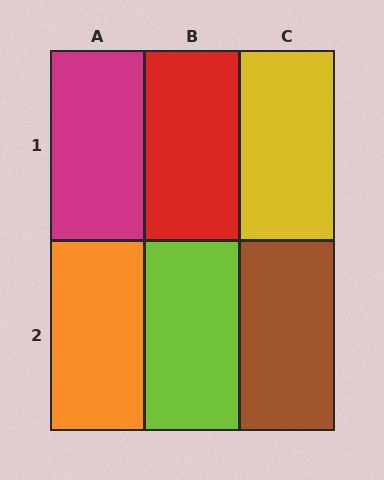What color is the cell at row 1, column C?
Yellow.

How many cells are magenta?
1 cell is magenta.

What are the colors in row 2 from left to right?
Orange, lime, brown.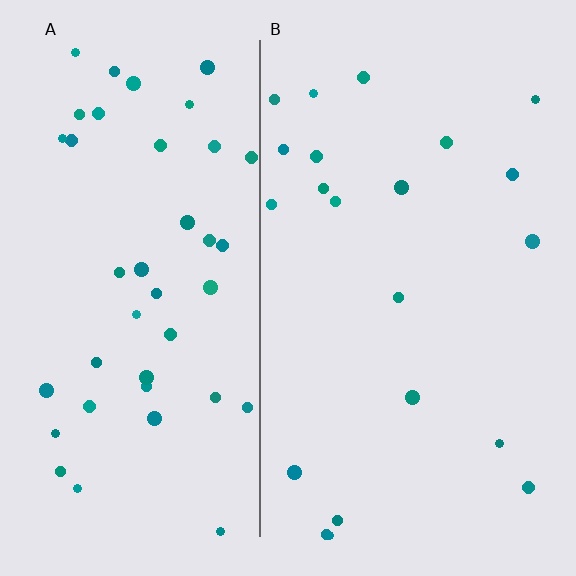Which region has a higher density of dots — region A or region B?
A (the left).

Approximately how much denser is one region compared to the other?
Approximately 2.0× — region A over region B.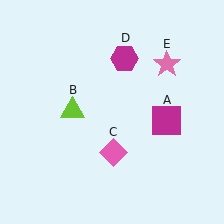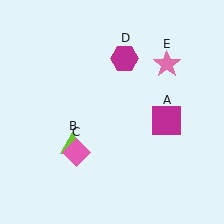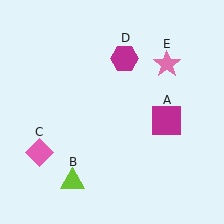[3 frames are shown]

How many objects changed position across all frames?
2 objects changed position: lime triangle (object B), pink diamond (object C).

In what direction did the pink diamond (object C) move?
The pink diamond (object C) moved left.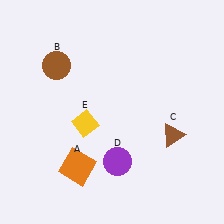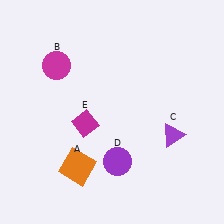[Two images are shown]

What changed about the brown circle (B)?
In Image 1, B is brown. In Image 2, it changed to magenta.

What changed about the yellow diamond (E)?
In Image 1, E is yellow. In Image 2, it changed to magenta.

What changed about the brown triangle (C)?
In Image 1, C is brown. In Image 2, it changed to purple.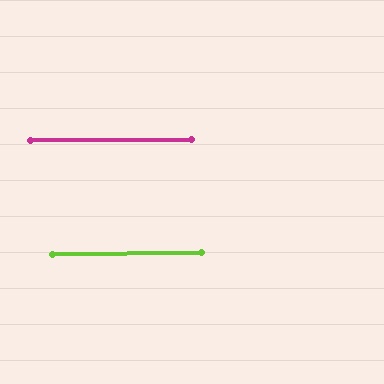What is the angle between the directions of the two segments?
Approximately 1 degree.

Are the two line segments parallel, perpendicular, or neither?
Parallel — their directions differ by only 0.5°.